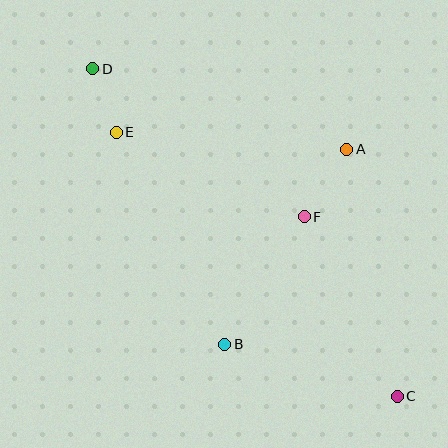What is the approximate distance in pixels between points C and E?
The distance between C and E is approximately 385 pixels.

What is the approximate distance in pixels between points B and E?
The distance between B and E is approximately 238 pixels.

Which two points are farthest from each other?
Points C and D are farthest from each other.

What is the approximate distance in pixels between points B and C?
The distance between B and C is approximately 180 pixels.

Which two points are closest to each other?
Points D and E are closest to each other.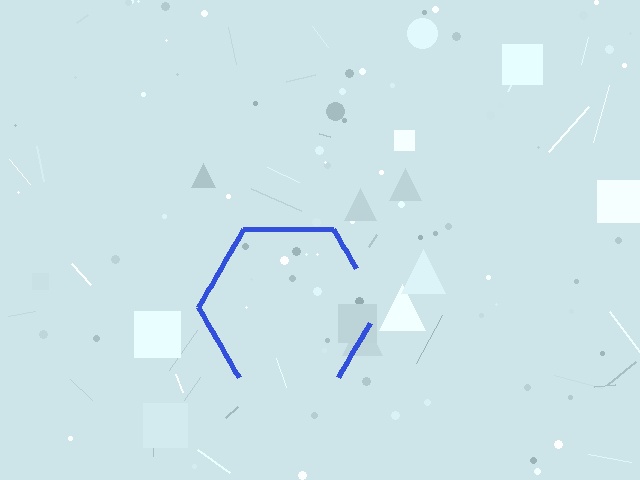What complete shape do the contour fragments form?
The contour fragments form a hexagon.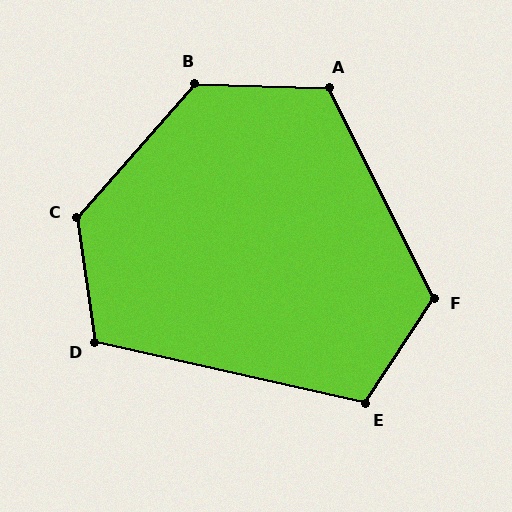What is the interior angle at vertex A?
Approximately 119 degrees (obtuse).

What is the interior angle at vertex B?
Approximately 129 degrees (obtuse).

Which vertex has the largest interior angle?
C, at approximately 131 degrees.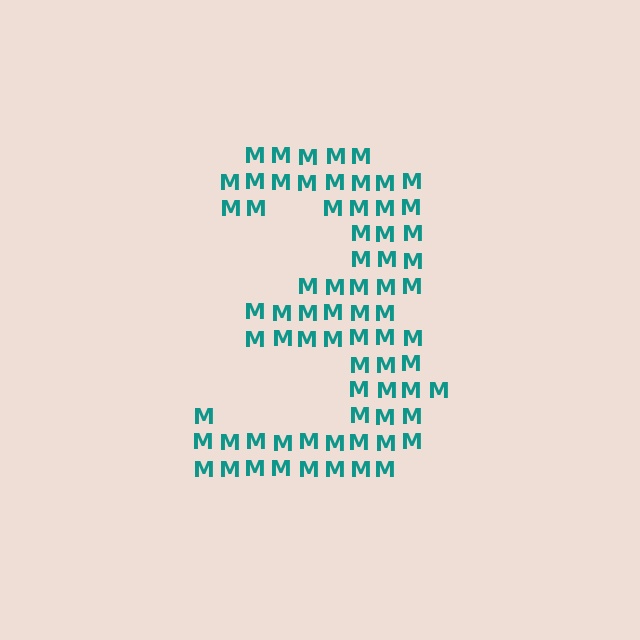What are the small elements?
The small elements are letter M's.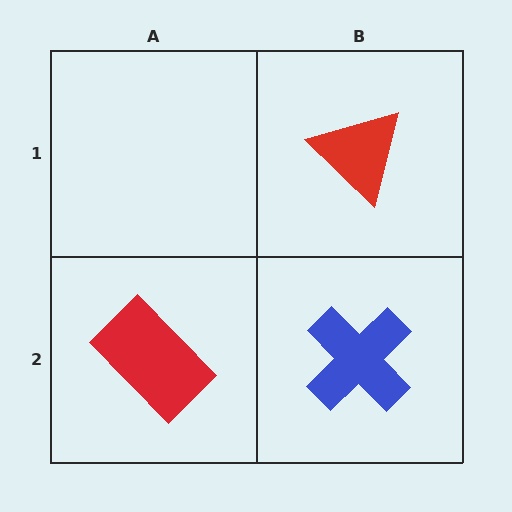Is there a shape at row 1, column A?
No, that cell is empty.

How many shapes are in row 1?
1 shape.